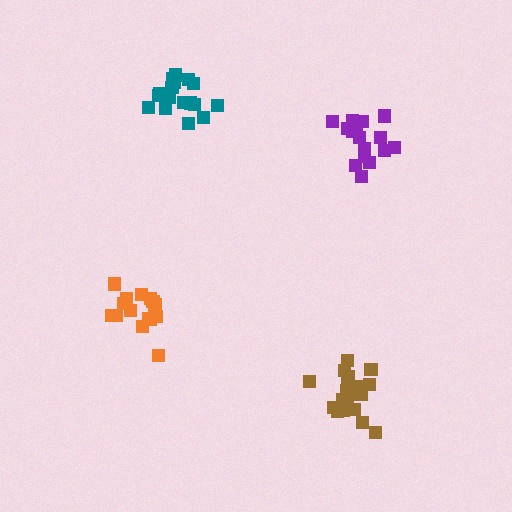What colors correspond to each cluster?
The clusters are colored: teal, purple, brown, orange.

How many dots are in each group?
Group 1: 18 dots, Group 2: 16 dots, Group 3: 21 dots, Group 4: 16 dots (71 total).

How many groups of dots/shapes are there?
There are 4 groups.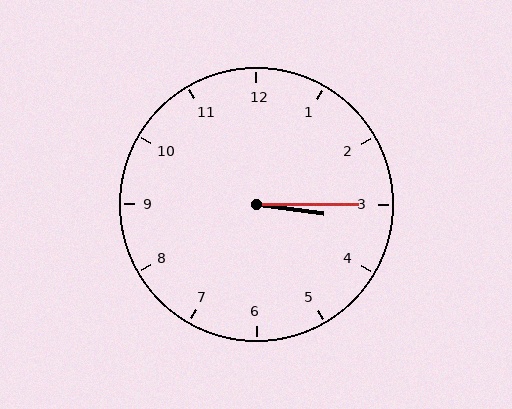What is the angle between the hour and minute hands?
Approximately 8 degrees.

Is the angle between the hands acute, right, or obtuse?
It is acute.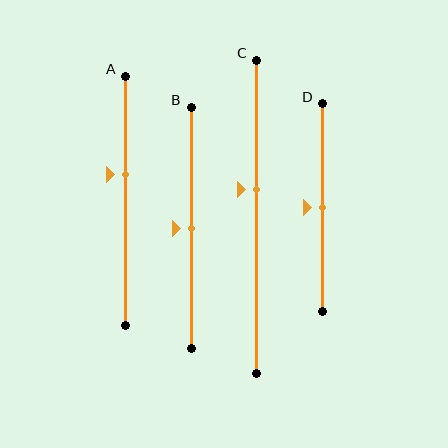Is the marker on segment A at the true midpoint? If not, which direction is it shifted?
No, the marker on segment A is shifted upward by about 11% of the segment length.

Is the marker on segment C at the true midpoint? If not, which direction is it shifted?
No, the marker on segment C is shifted upward by about 9% of the segment length.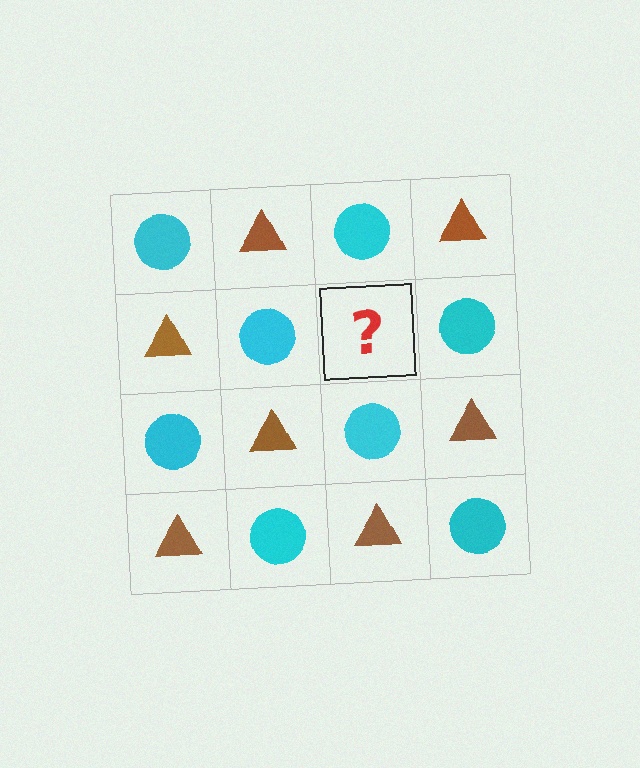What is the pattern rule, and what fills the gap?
The rule is that it alternates cyan circle and brown triangle in a checkerboard pattern. The gap should be filled with a brown triangle.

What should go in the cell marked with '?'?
The missing cell should contain a brown triangle.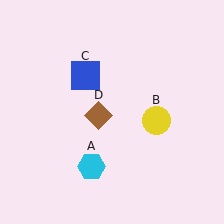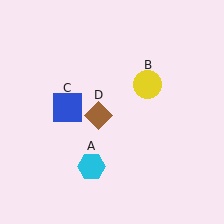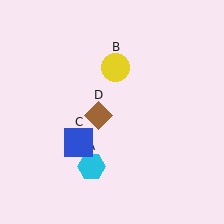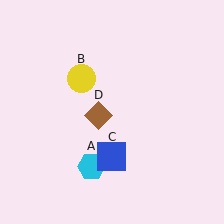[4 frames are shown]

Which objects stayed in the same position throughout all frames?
Cyan hexagon (object A) and brown diamond (object D) remained stationary.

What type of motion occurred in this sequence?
The yellow circle (object B), blue square (object C) rotated counterclockwise around the center of the scene.